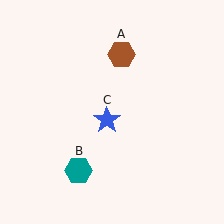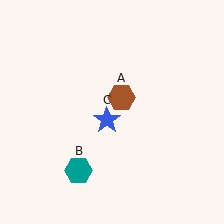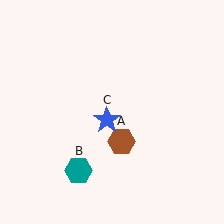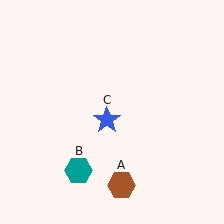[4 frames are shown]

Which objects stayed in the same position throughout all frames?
Teal hexagon (object B) and blue star (object C) remained stationary.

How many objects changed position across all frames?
1 object changed position: brown hexagon (object A).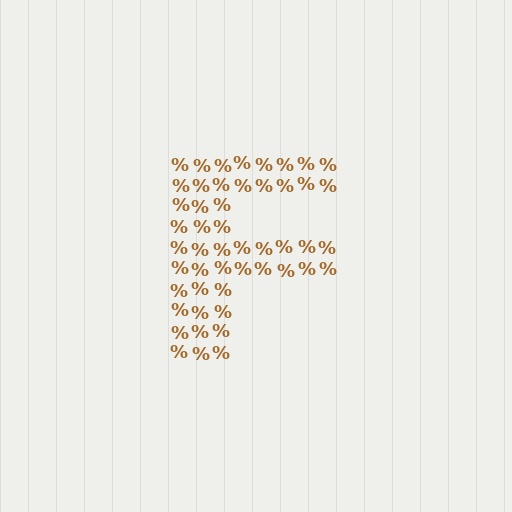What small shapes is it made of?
It is made of small percent signs.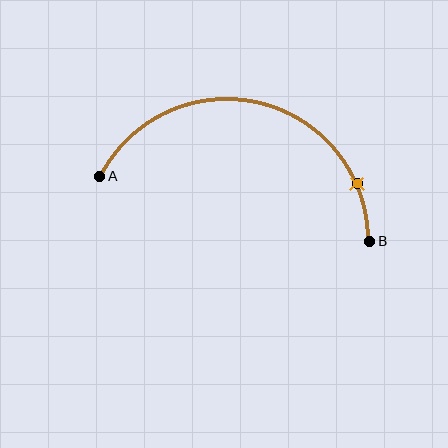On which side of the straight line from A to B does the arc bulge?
The arc bulges above the straight line connecting A and B.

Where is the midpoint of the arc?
The arc midpoint is the point on the curve farthest from the straight line joining A and B. It sits above that line.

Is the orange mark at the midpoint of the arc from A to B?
No. The orange mark lies on the arc but is closer to endpoint B. The arc midpoint would be at the point on the curve equidistant along the arc from both A and B.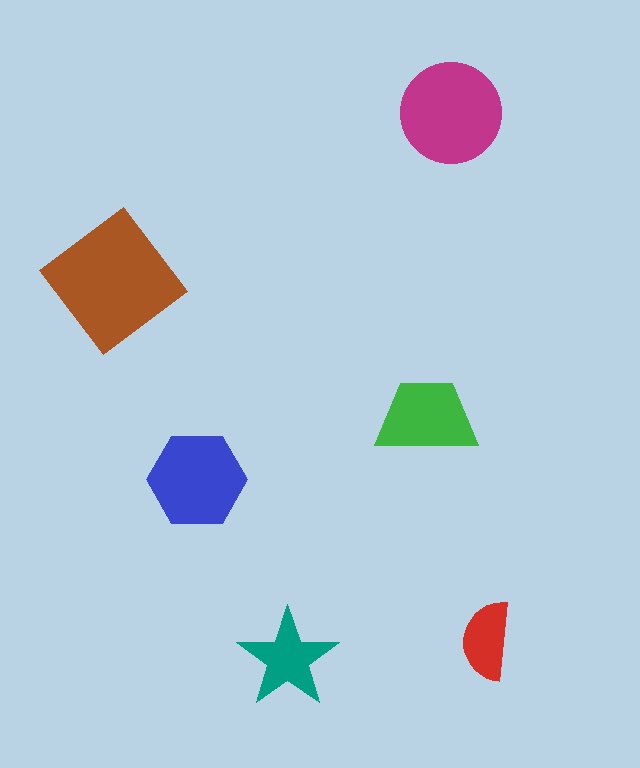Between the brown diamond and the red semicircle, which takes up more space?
The brown diamond.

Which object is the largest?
The brown diamond.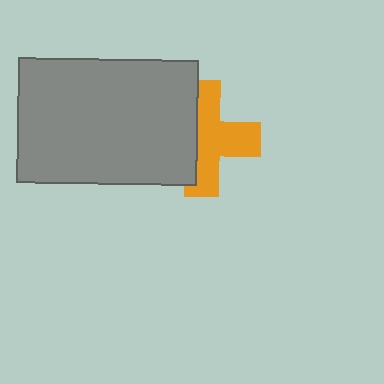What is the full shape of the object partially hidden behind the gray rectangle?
The partially hidden object is an orange cross.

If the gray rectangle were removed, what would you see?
You would see the complete orange cross.